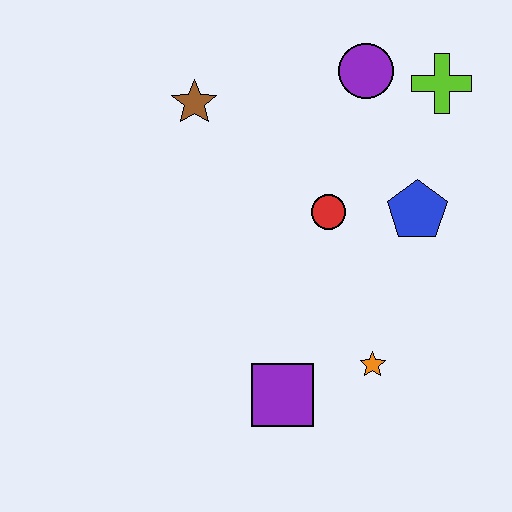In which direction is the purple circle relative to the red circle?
The purple circle is above the red circle.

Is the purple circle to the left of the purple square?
No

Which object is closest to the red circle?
The blue pentagon is closest to the red circle.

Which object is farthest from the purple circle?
The purple square is farthest from the purple circle.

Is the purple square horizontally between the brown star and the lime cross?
Yes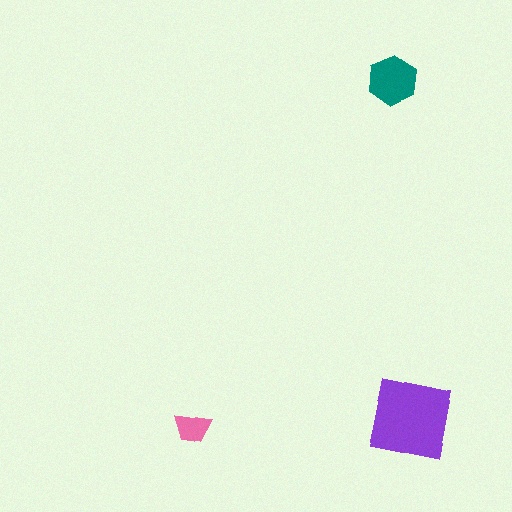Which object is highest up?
The teal hexagon is topmost.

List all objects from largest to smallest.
The purple square, the teal hexagon, the pink trapezoid.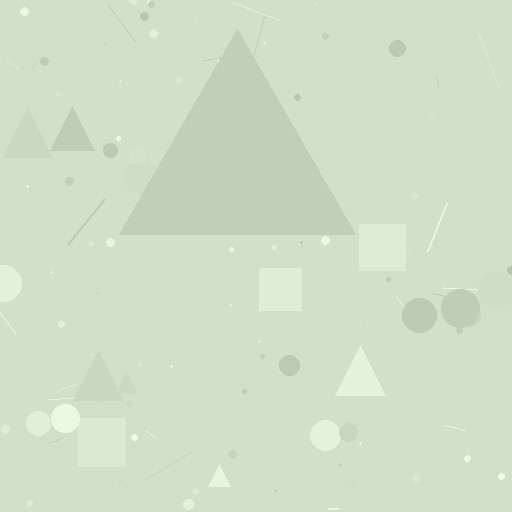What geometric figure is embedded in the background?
A triangle is embedded in the background.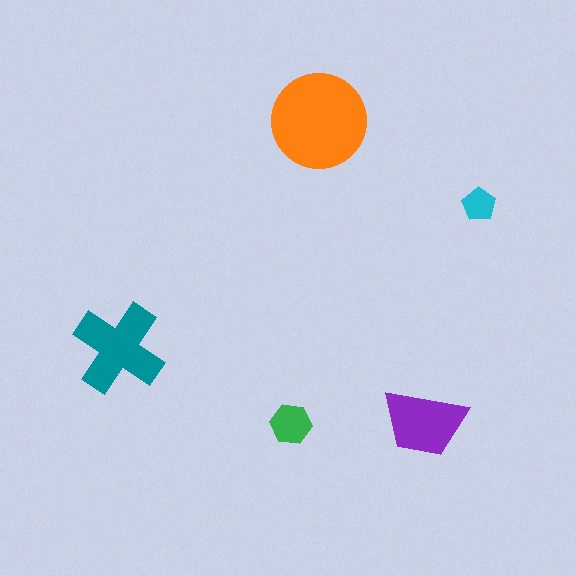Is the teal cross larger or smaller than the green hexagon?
Larger.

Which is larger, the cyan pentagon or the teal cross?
The teal cross.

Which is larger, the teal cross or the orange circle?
The orange circle.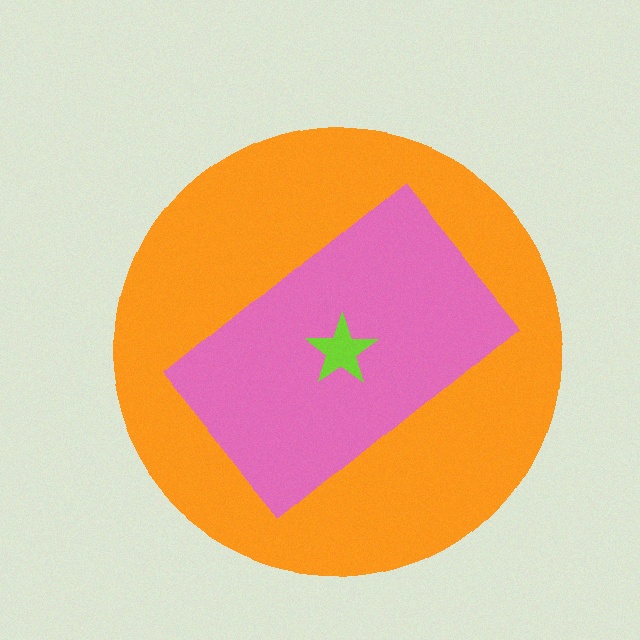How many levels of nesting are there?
3.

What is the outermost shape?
The orange circle.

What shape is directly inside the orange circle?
The pink rectangle.